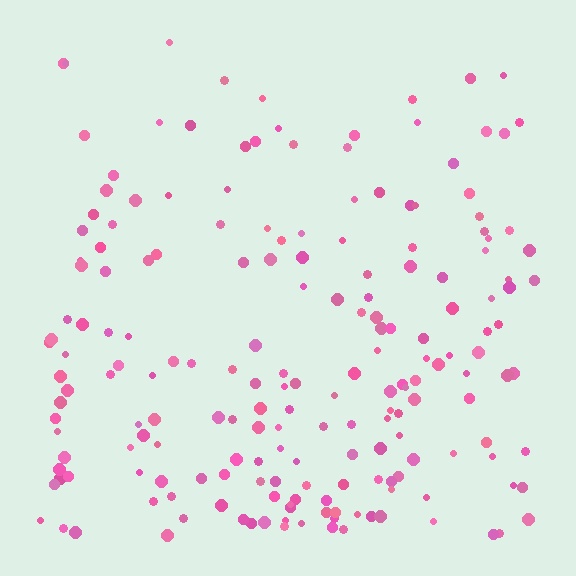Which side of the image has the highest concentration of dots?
The bottom.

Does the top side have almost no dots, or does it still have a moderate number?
Still a moderate number, just noticeably fewer than the bottom.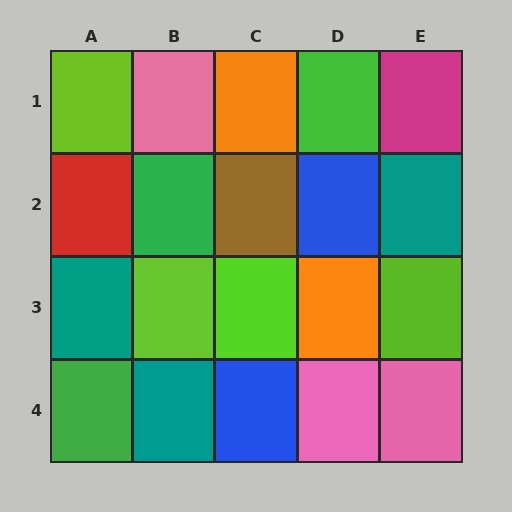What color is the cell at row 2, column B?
Green.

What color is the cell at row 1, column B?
Pink.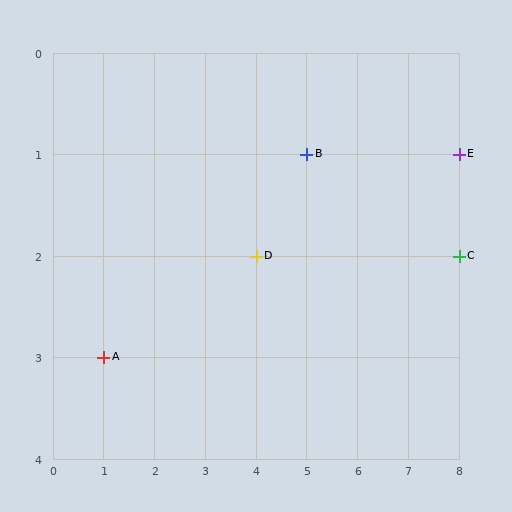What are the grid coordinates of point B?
Point B is at grid coordinates (5, 1).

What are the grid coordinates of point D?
Point D is at grid coordinates (4, 2).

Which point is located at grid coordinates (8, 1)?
Point E is at (8, 1).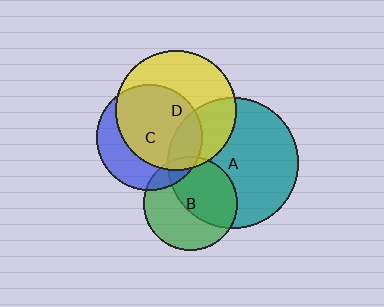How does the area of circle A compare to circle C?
Approximately 1.5 times.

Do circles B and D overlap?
Yes.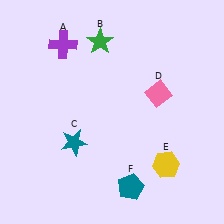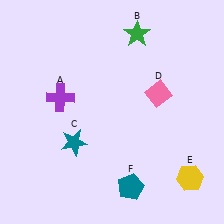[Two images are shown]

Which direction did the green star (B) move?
The green star (B) moved right.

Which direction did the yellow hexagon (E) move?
The yellow hexagon (E) moved right.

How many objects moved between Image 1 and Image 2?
3 objects moved between the two images.